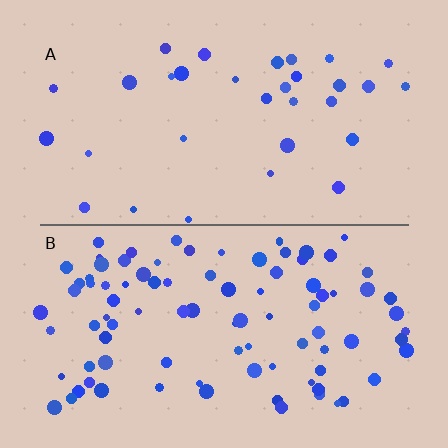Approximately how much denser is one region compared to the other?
Approximately 2.8× — region B over region A.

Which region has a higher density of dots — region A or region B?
B (the bottom).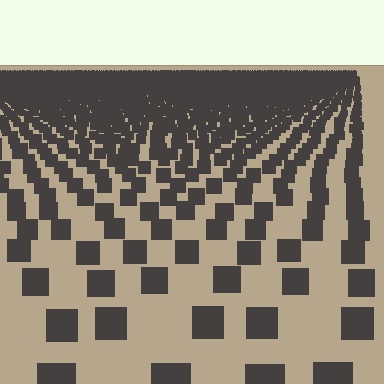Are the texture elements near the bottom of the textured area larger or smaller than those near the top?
Larger. Near the bottom, elements are closer to the viewer and appear at a bigger on-screen size.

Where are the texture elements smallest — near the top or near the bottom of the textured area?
Near the top.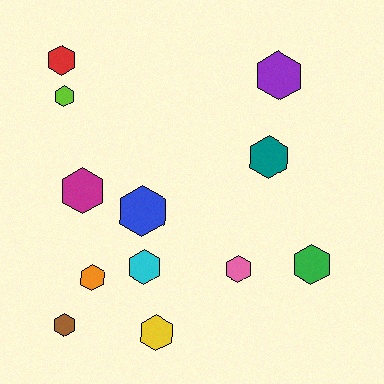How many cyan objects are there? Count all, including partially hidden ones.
There is 1 cyan object.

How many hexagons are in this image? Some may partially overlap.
There are 12 hexagons.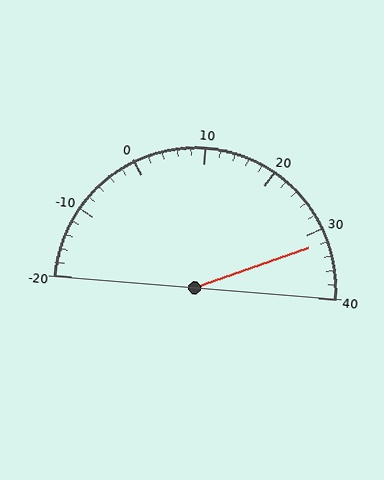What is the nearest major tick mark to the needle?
The nearest major tick mark is 30.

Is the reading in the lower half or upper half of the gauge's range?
The reading is in the upper half of the range (-20 to 40).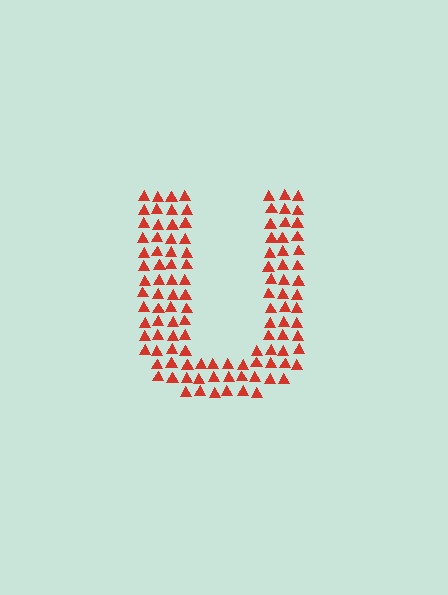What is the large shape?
The large shape is the letter U.